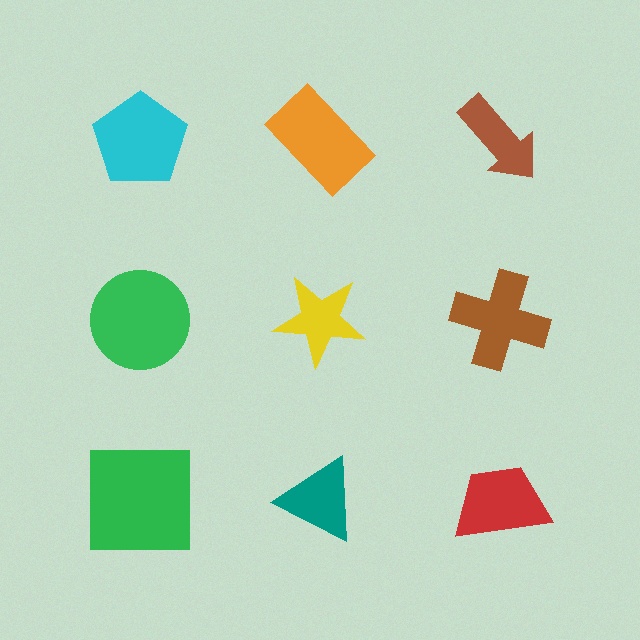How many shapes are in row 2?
3 shapes.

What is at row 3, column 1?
A green square.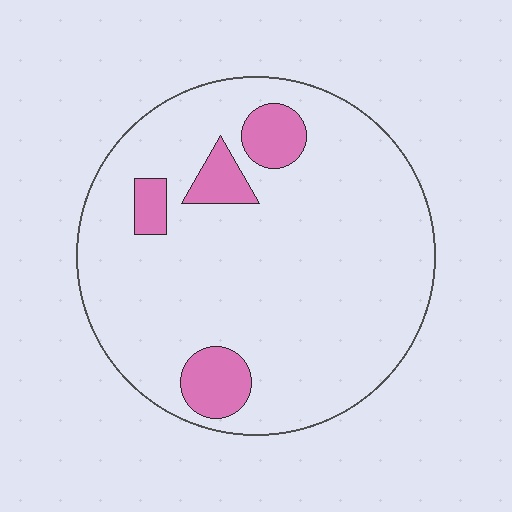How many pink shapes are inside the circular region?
4.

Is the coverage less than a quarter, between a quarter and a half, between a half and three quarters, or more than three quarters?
Less than a quarter.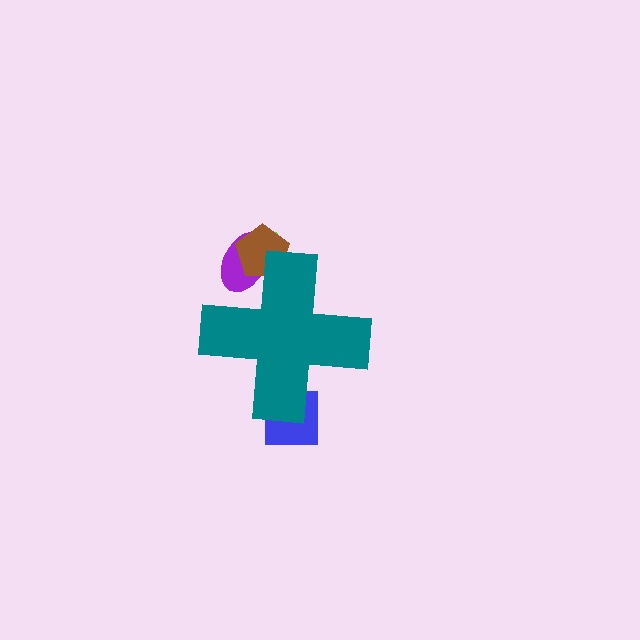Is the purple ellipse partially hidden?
Yes, the purple ellipse is partially hidden behind the teal cross.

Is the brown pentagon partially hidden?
Yes, the brown pentagon is partially hidden behind the teal cross.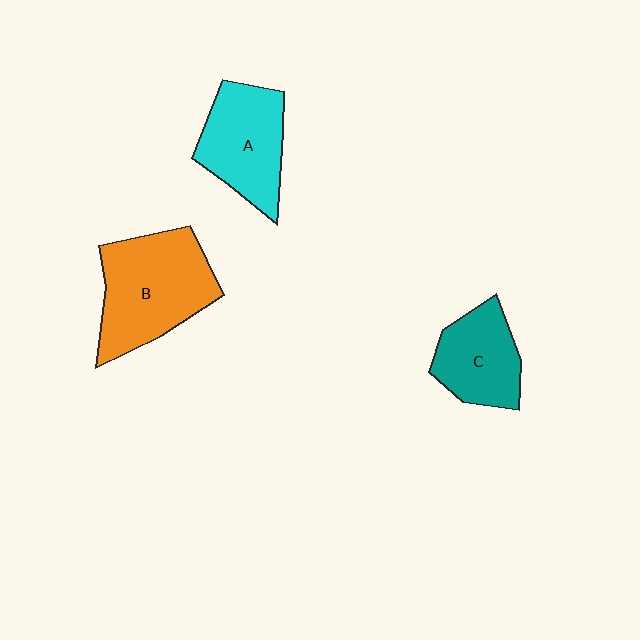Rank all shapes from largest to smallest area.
From largest to smallest: B (orange), A (cyan), C (teal).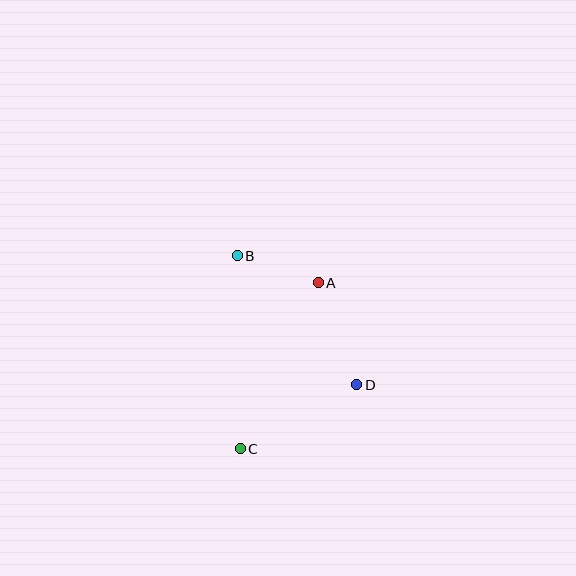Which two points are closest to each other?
Points A and B are closest to each other.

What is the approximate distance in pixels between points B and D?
The distance between B and D is approximately 176 pixels.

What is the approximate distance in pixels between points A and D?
The distance between A and D is approximately 109 pixels.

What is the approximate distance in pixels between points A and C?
The distance between A and C is approximately 183 pixels.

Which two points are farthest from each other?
Points B and C are farthest from each other.